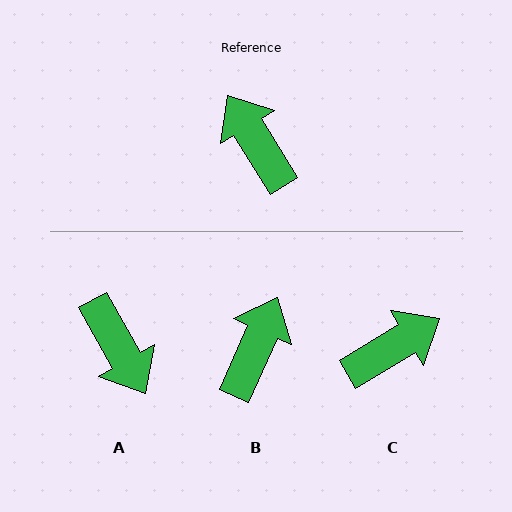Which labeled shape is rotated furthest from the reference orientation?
A, about 178 degrees away.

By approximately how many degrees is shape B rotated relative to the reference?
Approximately 56 degrees clockwise.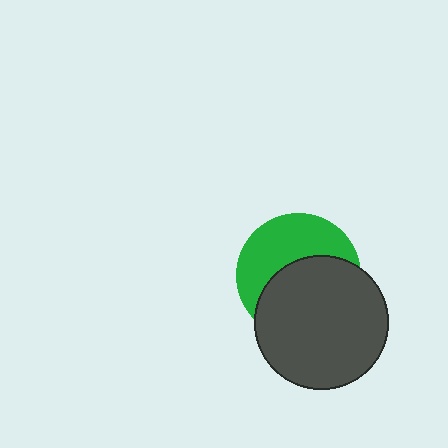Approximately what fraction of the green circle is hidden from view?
Roughly 54% of the green circle is hidden behind the dark gray circle.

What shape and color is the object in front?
The object in front is a dark gray circle.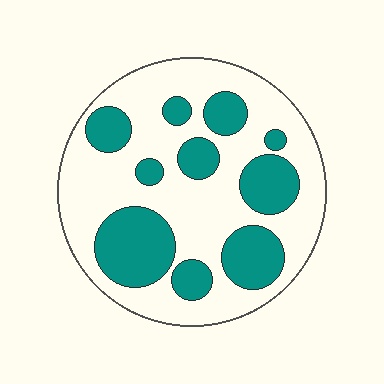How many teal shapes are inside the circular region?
10.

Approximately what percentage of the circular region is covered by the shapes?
Approximately 35%.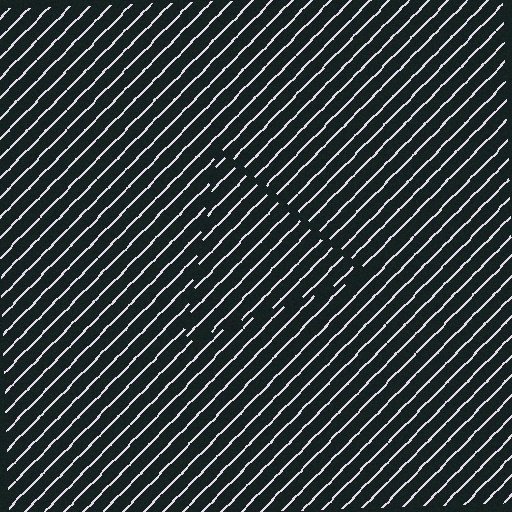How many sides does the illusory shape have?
3 sides — the line-ends trace a triangle.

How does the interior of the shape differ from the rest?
The interior of the shape contains the same grating, shifted by half a period — the contour is defined by the phase discontinuity where line-ends from the inner and outer gratings abut.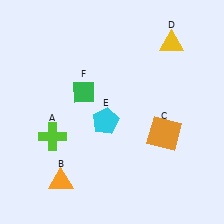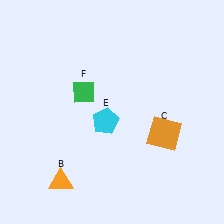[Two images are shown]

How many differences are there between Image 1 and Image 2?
There are 2 differences between the two images.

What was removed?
The lime cross (A), the yellow triangle (D) were removed in Image 2.